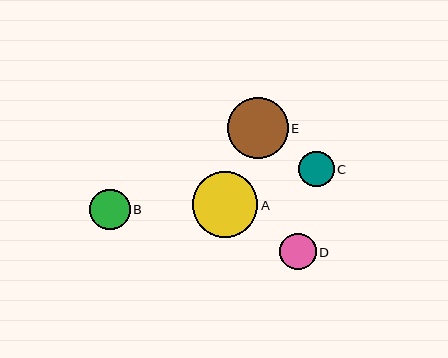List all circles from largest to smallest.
From largest to smallest: A, E, B, D, C.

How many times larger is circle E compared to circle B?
Circle E is approximately 1.5 times the size of circle B.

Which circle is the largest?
Circle A is the largest with a size of approximately 66 pixels.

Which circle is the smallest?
Circle C is the smallest with a size of approximately 35 pixels.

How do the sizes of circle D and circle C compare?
Circle D and circle C are approximately the same size.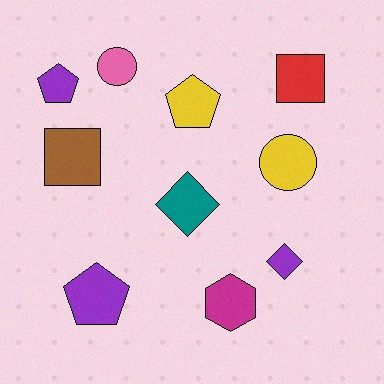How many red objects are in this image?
There is 1 red object.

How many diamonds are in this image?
There are 2 diamonds.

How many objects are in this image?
There are 10 objects.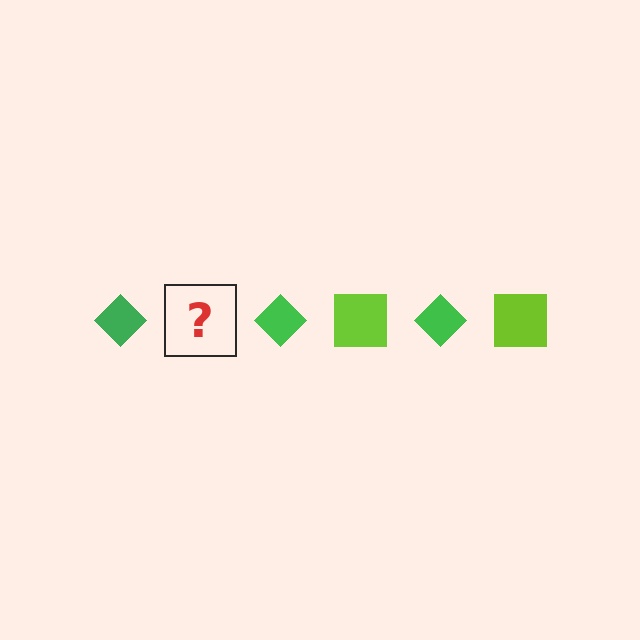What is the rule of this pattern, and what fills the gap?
The rule is that the pattern alternates between green diamond and lime square. The gap should be filled with a lime square.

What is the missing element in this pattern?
The missing element is a lime square.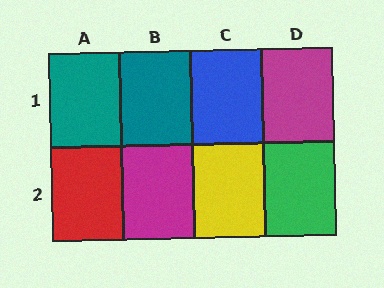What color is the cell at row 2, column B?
Magenta.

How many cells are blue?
1 cell is blue.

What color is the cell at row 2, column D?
Green.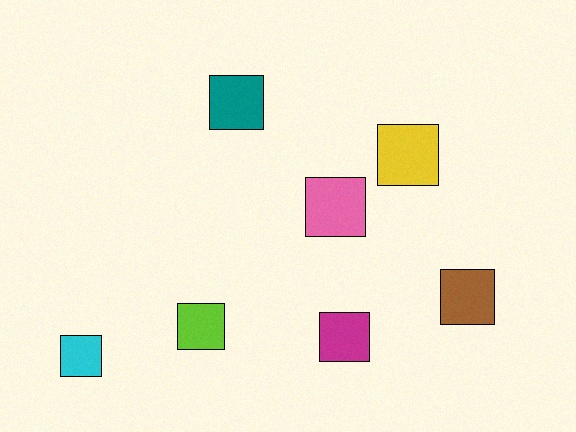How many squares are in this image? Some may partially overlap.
There are 7 squares.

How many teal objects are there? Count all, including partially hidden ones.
There is 1 teal object.